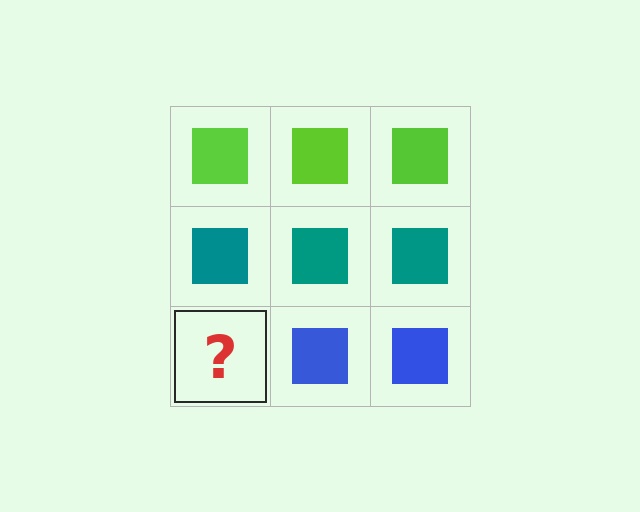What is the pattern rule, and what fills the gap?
The rule is that each row has a consistent color. The gap should be filled with a blue square.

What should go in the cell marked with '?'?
The missing cell should contain a blue square.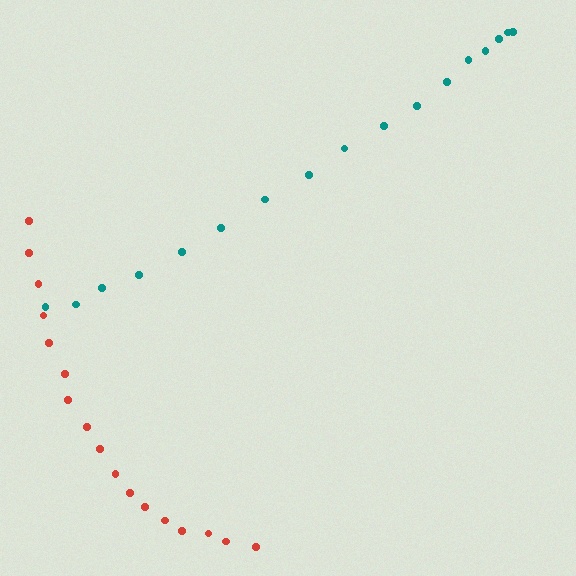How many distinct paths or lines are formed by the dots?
There are 2 distinct paths.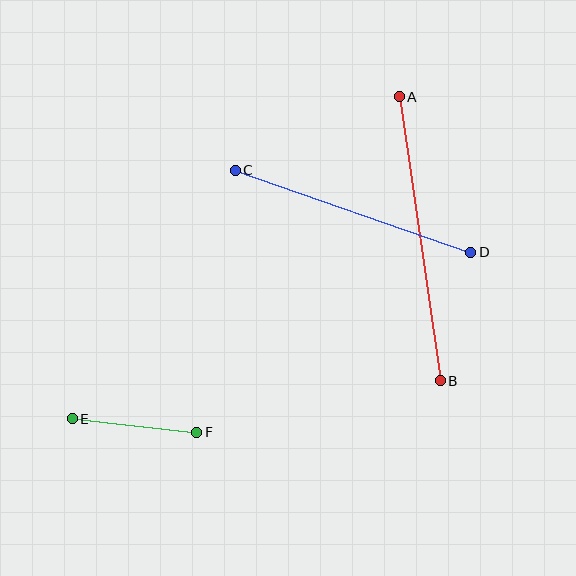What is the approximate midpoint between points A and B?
The midpoint is at approximately (420, 239) pixels.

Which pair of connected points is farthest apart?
Points A and B are farthest apart.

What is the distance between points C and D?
The distance is approximately 249 pixels.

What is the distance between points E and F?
The distance is approximately 126 pixels.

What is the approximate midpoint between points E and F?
The midpoint is at approximately (134, 426) pixels.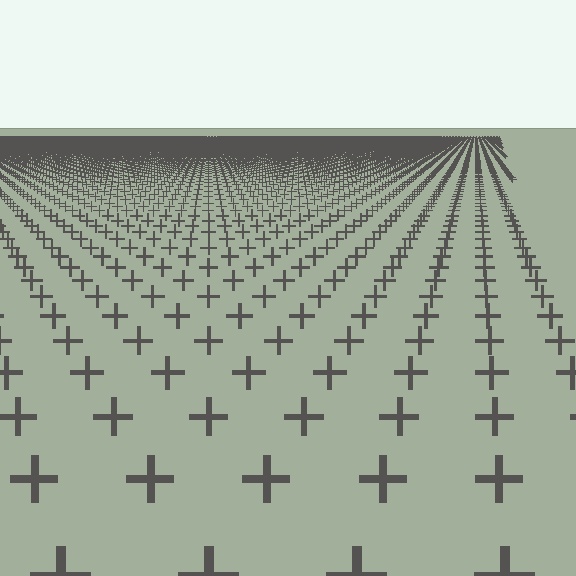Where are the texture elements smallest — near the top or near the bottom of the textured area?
Near the top.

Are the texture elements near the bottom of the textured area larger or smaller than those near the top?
Larger. Near the bottom, elements are closer to the viewer and appear at a bigger on-screen size.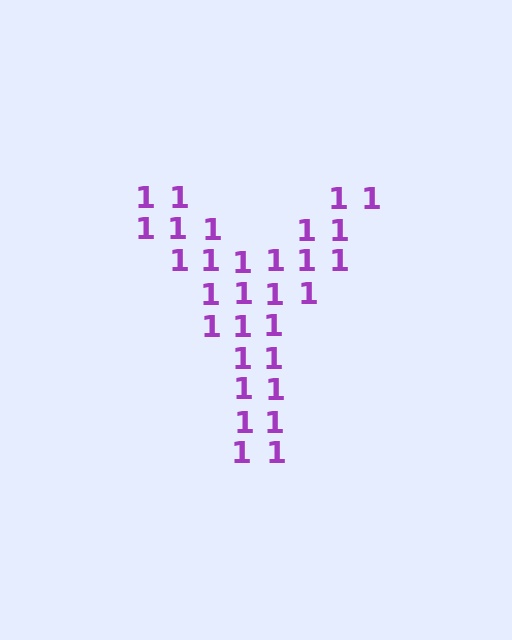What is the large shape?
The large shape is the letter Y.